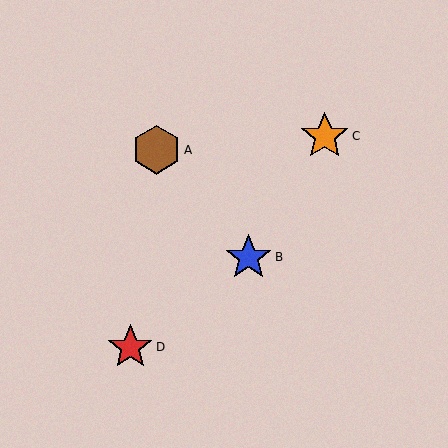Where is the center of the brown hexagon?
The center of the brown hexagon is at (156, 150).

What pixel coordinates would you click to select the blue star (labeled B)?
Click at (249, 257) to select the blue star B.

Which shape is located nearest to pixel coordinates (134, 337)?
The red star (labeled D) at (130, 347) is nearest to that location.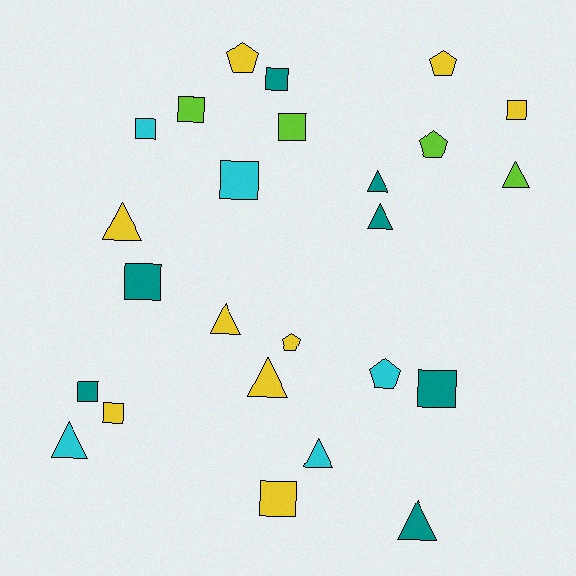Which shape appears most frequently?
Square, with 11 objects.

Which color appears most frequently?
Yellow, with 9 objects.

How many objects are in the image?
There are 25 objects.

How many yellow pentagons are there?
There are 3 yellow pentagons.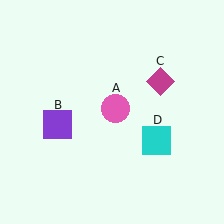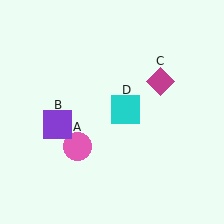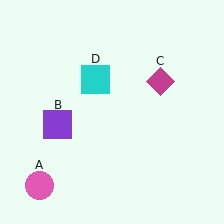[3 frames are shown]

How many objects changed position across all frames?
2 objects changed position: pink circle (object A), cyan square (object D).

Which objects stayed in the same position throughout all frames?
Purple square (object B) and magenta diamond (object C) remained stationary.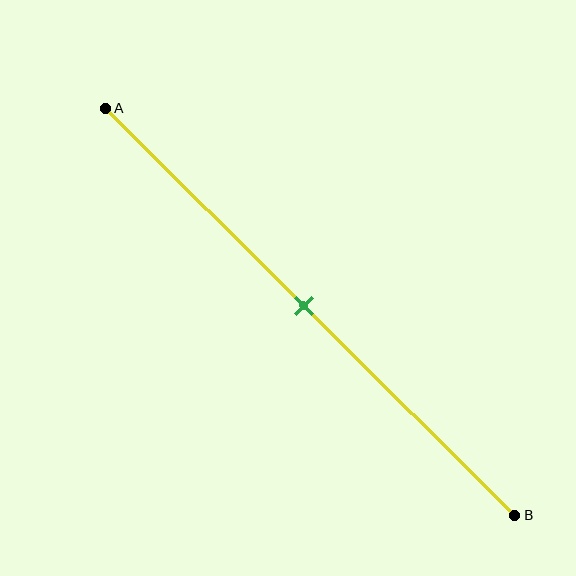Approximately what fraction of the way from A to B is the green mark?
The green mark is approximately 50% of the way from A to B.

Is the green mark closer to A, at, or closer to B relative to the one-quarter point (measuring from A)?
The green mark is closer to point B than the one-quarter point of segment AB.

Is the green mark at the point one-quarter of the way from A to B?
No, the mark is at about 50% from A, not at the 25% one-quarter point.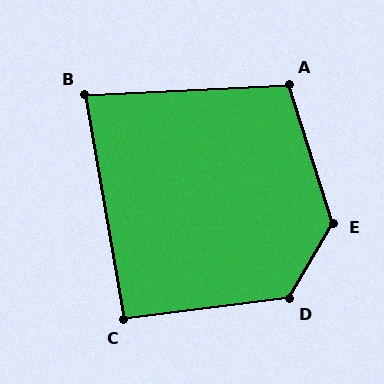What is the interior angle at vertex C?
Approximately 93 degrees (approximately right).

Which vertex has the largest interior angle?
E, at approximately 132 degrees.